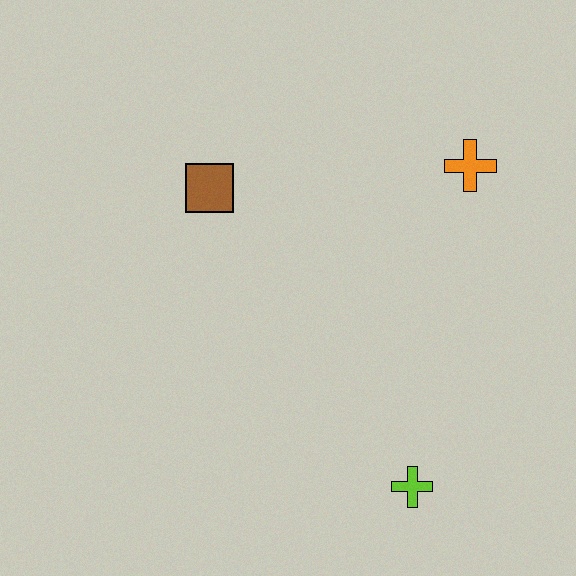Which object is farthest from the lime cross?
The brown square is farthest from the lime cross.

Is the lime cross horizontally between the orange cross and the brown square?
Yes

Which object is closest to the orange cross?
The brown square is closest to the orange cross.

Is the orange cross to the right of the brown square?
Yes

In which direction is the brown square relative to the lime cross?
The brown square is above the lime cross.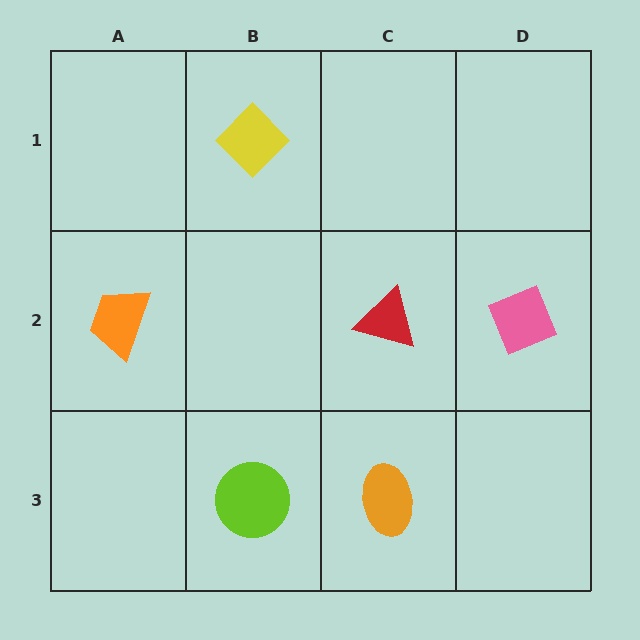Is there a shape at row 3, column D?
No, that cell is empty.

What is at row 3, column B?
A lime circle.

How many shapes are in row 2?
3 shapes.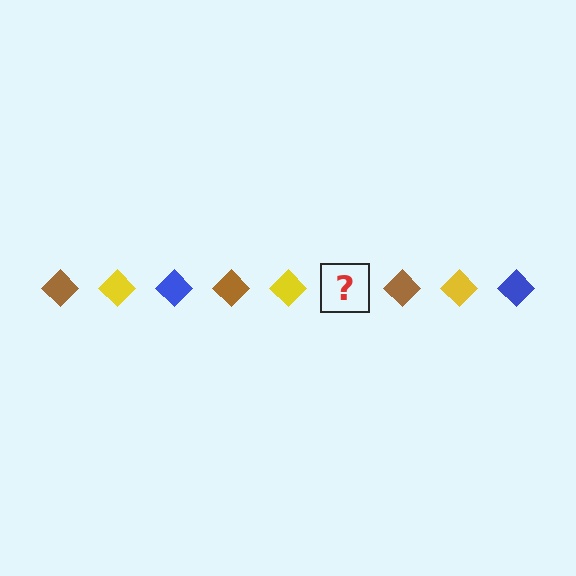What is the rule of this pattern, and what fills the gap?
The rule is that the pattern cycles through brown, yellow, blue diamonds. The gap should be filled with a blue diamond.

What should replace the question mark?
The question mark should be replaced with a blue diamond.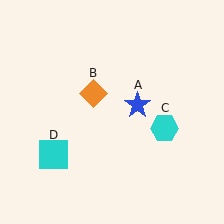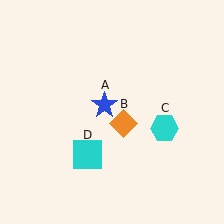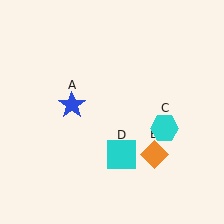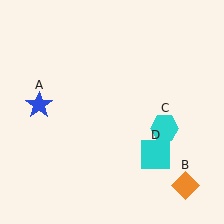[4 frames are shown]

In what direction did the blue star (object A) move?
The blue star (object A) moved left.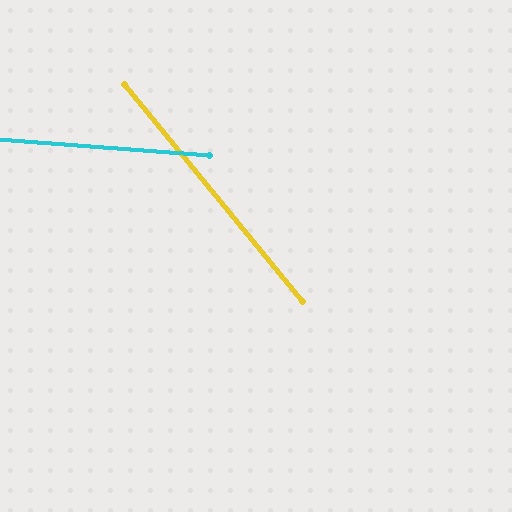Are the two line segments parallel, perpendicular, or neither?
Neither parallel nor perpendicular — they differ by about 46°.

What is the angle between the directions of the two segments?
Approximately 46 degrees.